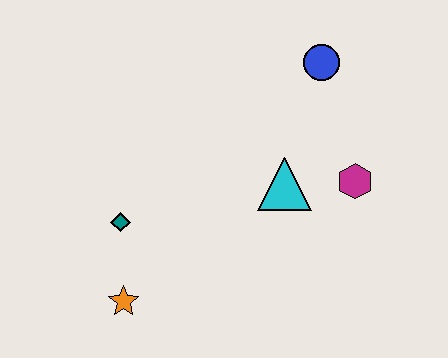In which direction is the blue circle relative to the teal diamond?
The blue circle is to the right of the teal diamond.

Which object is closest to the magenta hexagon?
The cyan triangle is closest to the magenta hexagon.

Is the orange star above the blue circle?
No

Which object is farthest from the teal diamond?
The blue circle is farthest from the teal diamond.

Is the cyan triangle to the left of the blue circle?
Yes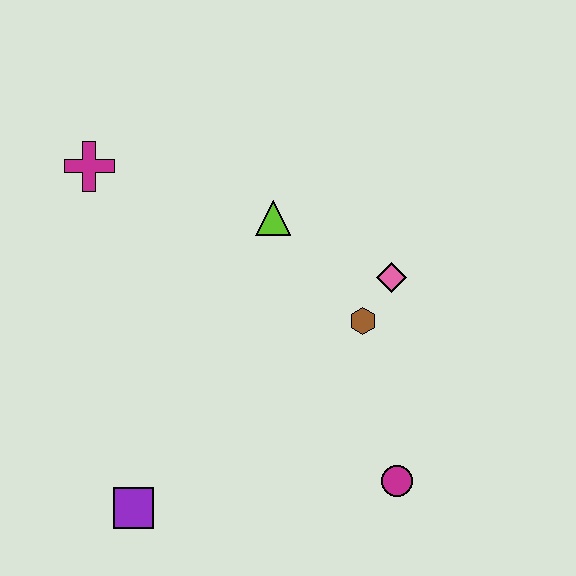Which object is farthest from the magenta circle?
The magenta cross is farthest from the magenta circle.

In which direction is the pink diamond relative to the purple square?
The pink diamond is to the right of the purple square.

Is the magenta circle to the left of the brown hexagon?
No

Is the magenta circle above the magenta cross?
No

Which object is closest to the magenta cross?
The lime triangle is closest to the magenta cross.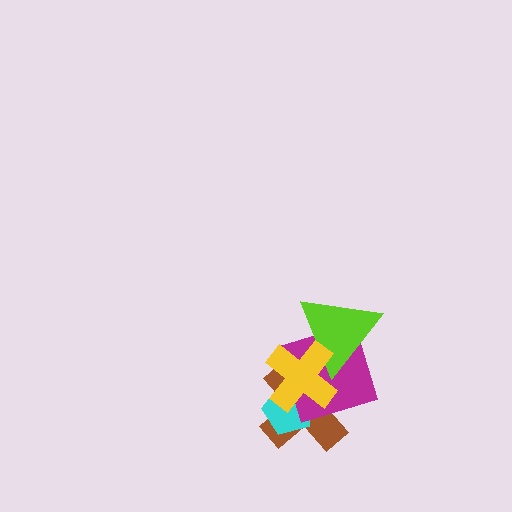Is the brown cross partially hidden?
Yes, it is partially covered by another shape.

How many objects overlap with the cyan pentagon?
3 objects overlap with the cyan pentagon.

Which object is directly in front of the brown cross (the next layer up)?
The cyan pentagon is directly in front of the brown cross.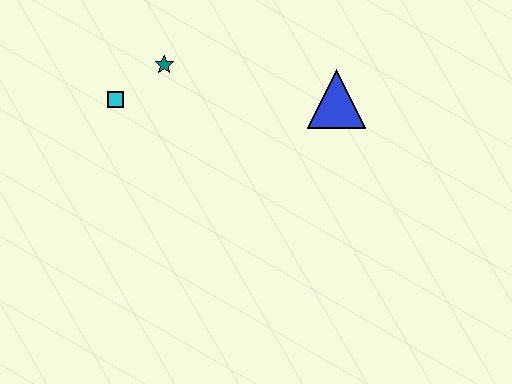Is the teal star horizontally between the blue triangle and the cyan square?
Yes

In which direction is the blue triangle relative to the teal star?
The blue triangle is to the right of the teal star.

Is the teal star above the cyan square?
Yes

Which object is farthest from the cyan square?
The blue triangle is farthest from the cyan square.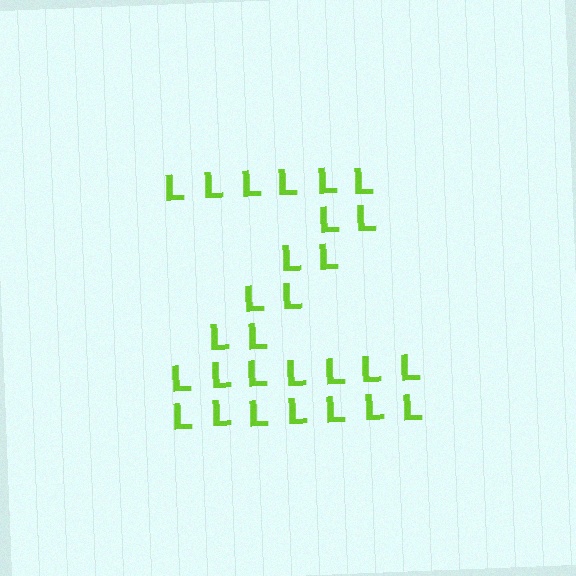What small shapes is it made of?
It is made of small letter L's.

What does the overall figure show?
The overall figure shows the letter Z.